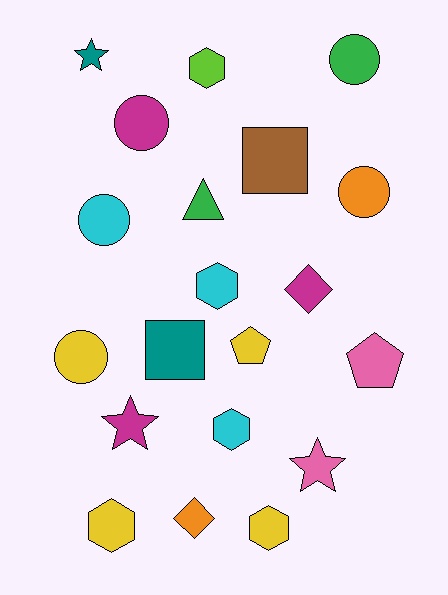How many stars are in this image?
There are 3 stars.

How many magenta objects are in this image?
There are 3 magenta objects.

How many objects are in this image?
There are 20 objects.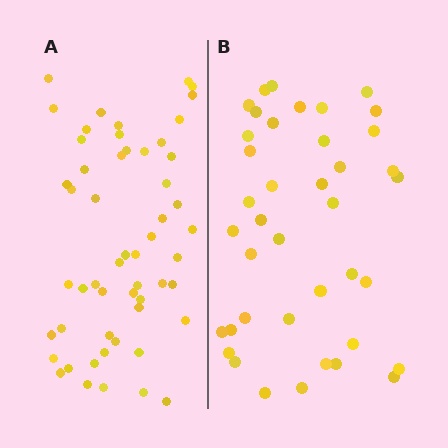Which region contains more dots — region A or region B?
Region A (the left region) has more dots.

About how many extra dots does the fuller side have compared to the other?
Region A has approximately 15 more dots than region B.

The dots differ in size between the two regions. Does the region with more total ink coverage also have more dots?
No. Region B has more total ink coverage because its dots are larger, but region A actually contains more individual dots. Total area can be misleading — the number of items is what matters here.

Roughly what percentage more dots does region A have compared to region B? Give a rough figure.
About 35% more.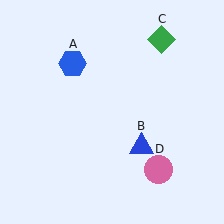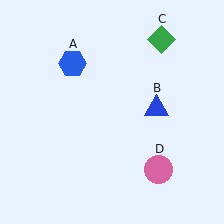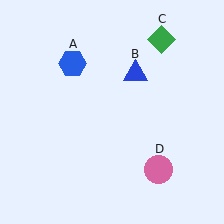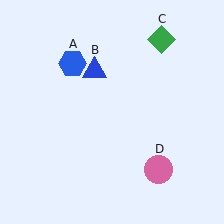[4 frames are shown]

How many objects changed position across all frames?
1 object changed position: blue triangle (object B).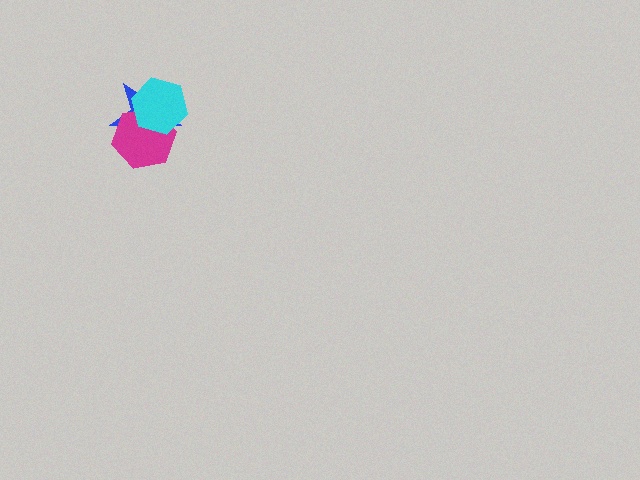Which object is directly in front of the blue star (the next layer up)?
The magenta hexagon is directly in front of the blue star.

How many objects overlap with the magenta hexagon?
2 objects overlap with the magenta hexagon.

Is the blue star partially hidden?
Yes, it is partially covered by another shape.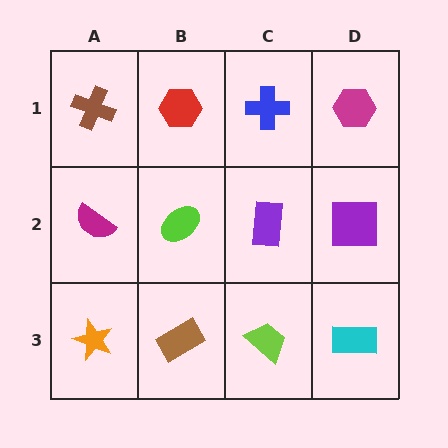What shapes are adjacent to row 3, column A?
A magenta semicircle (row 2, column A), a brown rectangle (row 3, column B).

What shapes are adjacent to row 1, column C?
A purple rectangle (row 2, column C), a red hexagon (row 1, column B), a magenta hexagon (row 1, column D).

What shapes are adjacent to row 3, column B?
A lime ellipse (row 2, column B), an orange star (row 3, column A), a lime trapezoid (row 3, column C).